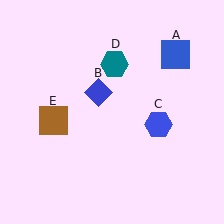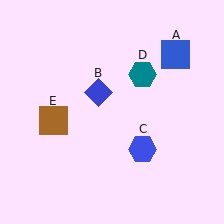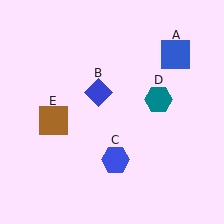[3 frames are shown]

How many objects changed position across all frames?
2 objects changed position: blue hexagon (object C), teal hexagon (object D).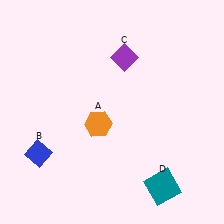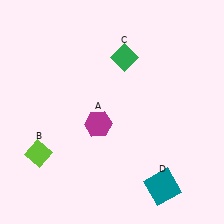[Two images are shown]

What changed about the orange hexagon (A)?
In Image 1, A is orange. In Image 2, it changed to magenta.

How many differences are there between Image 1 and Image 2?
There are 3 differences between the two images.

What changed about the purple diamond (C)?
In Image 1, C is purple. In Image 2, it changed to green.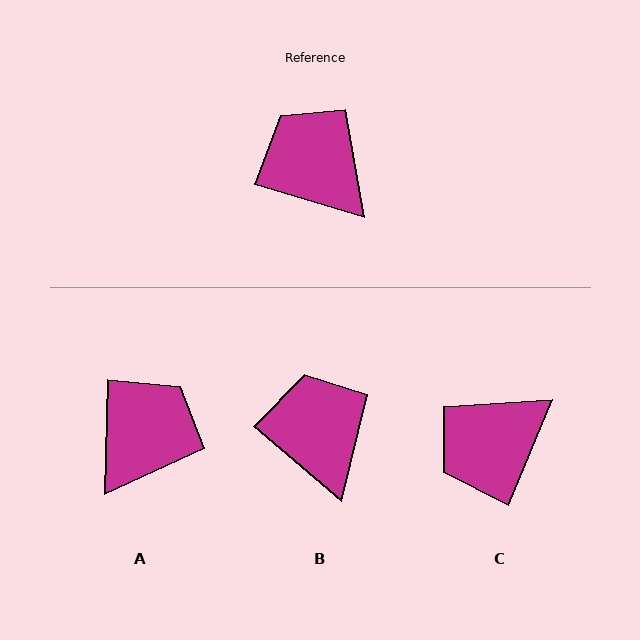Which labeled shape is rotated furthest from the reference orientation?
C, about 84 degrees away.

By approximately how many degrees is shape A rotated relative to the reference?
Approximately 75 degrees clockwise.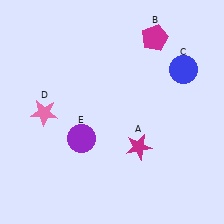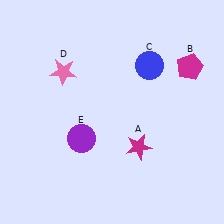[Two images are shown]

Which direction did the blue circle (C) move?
The blue circle (C) moved left.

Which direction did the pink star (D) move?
The pink star (D) moved up.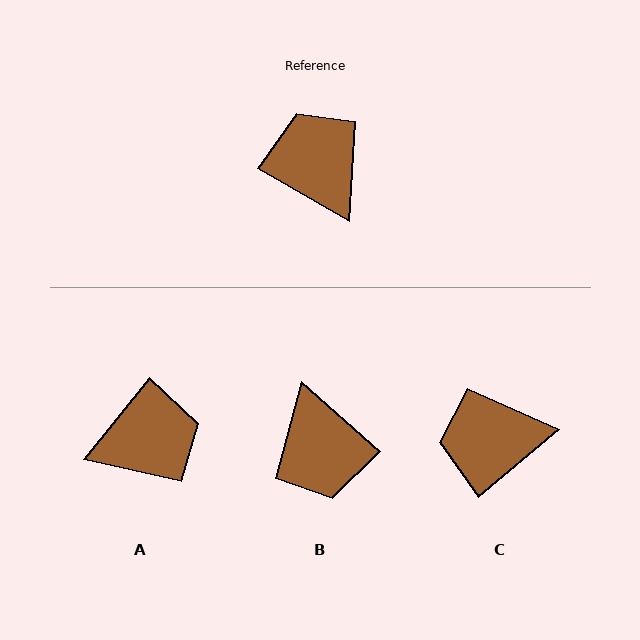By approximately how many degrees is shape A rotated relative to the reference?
Approximately 99 degrees clockwise.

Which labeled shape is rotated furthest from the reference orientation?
B, about 168 degrees away.